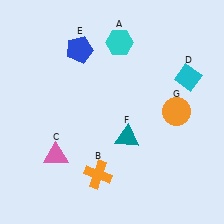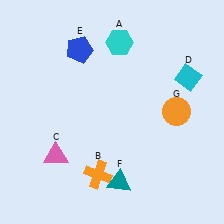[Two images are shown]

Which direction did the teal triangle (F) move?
The teal triangle (F) moved down.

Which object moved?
The teal triangle (F) moved down.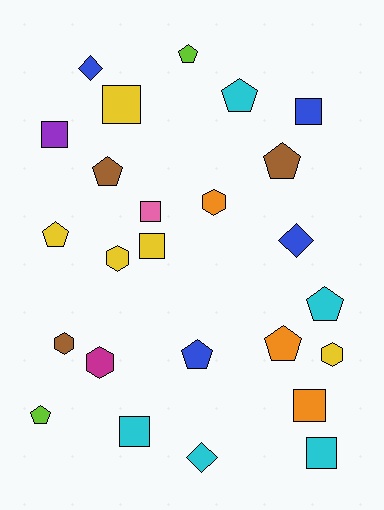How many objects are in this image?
There are 25 objects.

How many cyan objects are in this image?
There are 5 cyan objects.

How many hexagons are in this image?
There are 5 hexagons.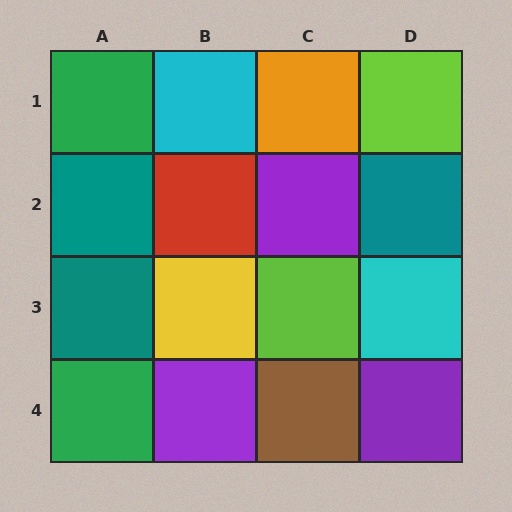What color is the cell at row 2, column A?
Teal.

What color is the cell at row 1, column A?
Green.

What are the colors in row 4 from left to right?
Green, purple, brown, purple.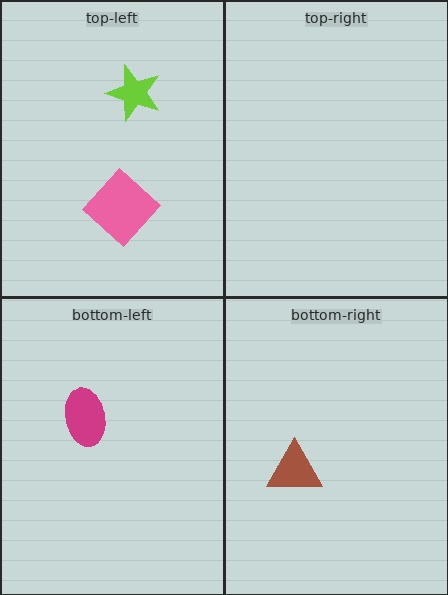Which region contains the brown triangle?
The bottom-right region.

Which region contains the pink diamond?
The top-left region.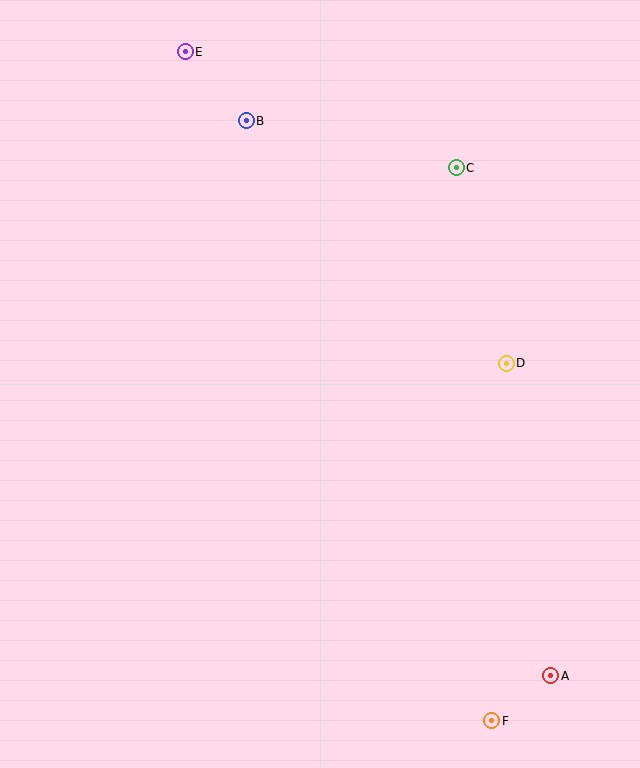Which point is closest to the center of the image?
Point D at (506, 363) is closest to the center.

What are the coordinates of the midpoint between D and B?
The midpoint between D and B is at (376, 242).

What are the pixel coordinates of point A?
Point A is at (551, 676).